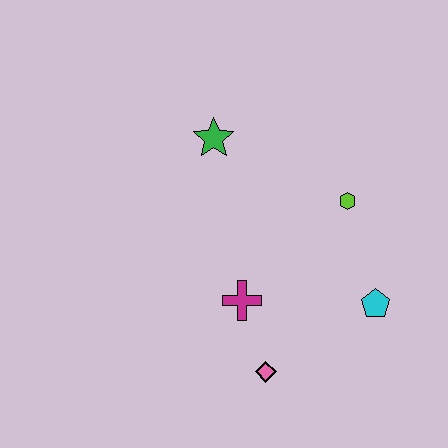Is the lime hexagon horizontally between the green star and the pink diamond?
No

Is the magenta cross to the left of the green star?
No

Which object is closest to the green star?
The lime hexagon is closest to the green star.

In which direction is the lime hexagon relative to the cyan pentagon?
The lime hexagon is above the cyan pentagon.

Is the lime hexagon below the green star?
Yes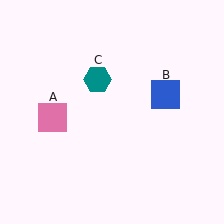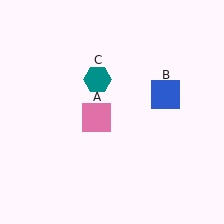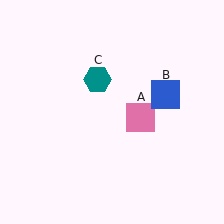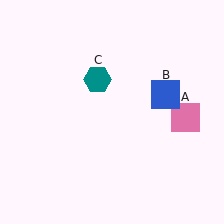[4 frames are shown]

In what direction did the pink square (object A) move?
The pink square (object A) moved right.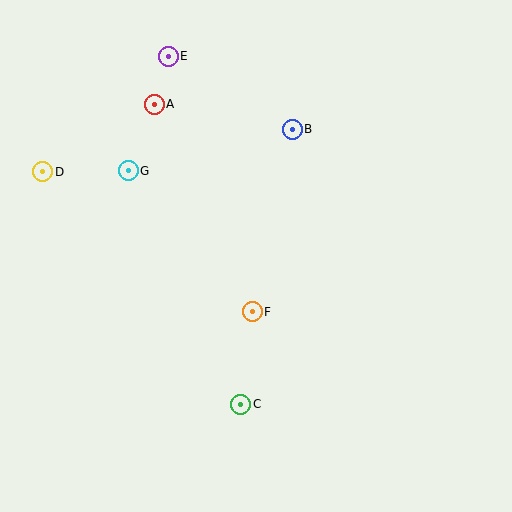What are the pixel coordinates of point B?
Point B is at (292, 129).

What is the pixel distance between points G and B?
The distance between G and B is 169 pixels.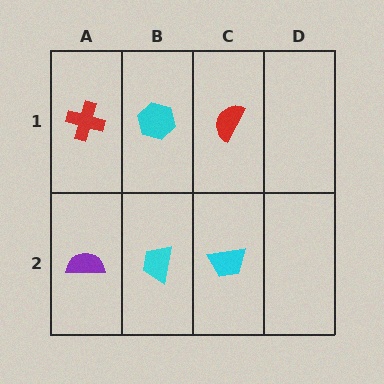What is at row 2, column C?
A cyan trapezoid.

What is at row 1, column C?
A red semicircle.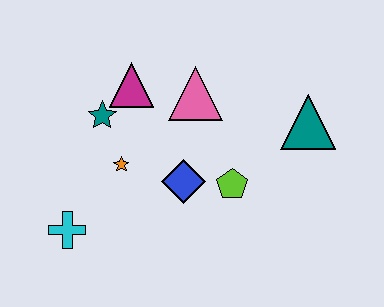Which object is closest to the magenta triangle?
The teal star is closest to the magenta triangle.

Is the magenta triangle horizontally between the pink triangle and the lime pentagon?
No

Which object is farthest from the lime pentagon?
The cyan cross is farthest from the lime pentagon.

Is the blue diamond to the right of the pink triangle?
No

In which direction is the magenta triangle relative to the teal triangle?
The magenta triangle is to the left of the teal triangle.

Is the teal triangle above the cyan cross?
Yes